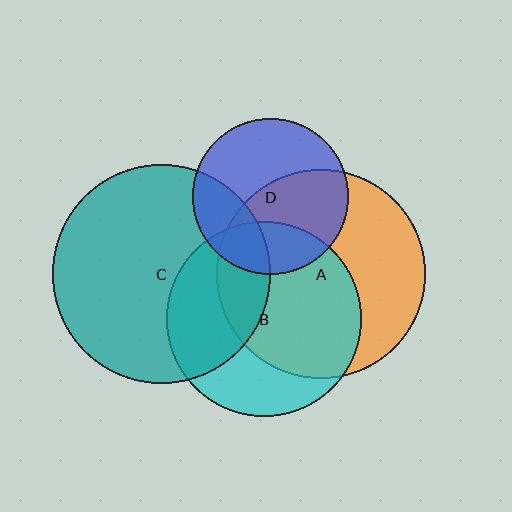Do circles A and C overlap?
Yes.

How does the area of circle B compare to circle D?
Approximately 1.6 times.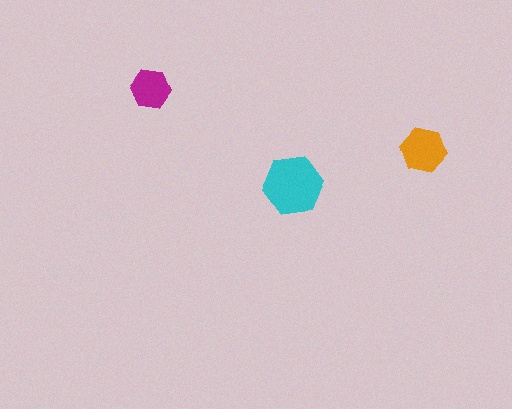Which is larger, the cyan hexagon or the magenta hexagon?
The cyan one.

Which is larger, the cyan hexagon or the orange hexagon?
The cyan one.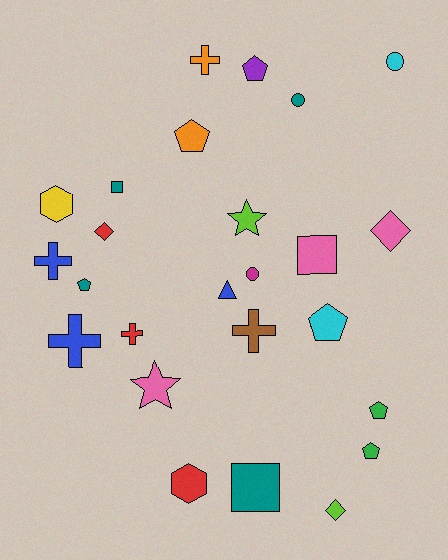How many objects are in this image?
There are 25 objects.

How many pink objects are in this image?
There are 3 pink objects.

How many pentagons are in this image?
There are 6 pentagons.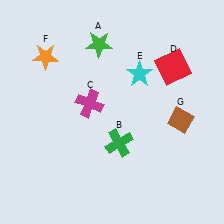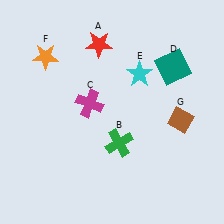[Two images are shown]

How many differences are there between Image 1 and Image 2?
There are 2 differences between the two images.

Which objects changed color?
A changed from green to red. D changed from red to teal.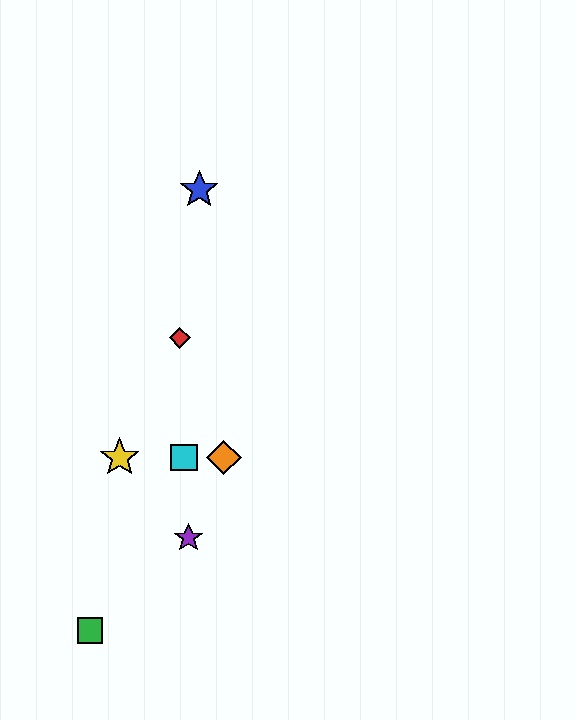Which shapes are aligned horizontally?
The yellow star, the orange diamond, the cyan square are aligned horizontally.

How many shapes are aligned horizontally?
3 shapes (the yellow star, the orange diamond, the cyan square) are aligned horizontally.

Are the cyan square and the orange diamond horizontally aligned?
Yes, both are at y≈458.